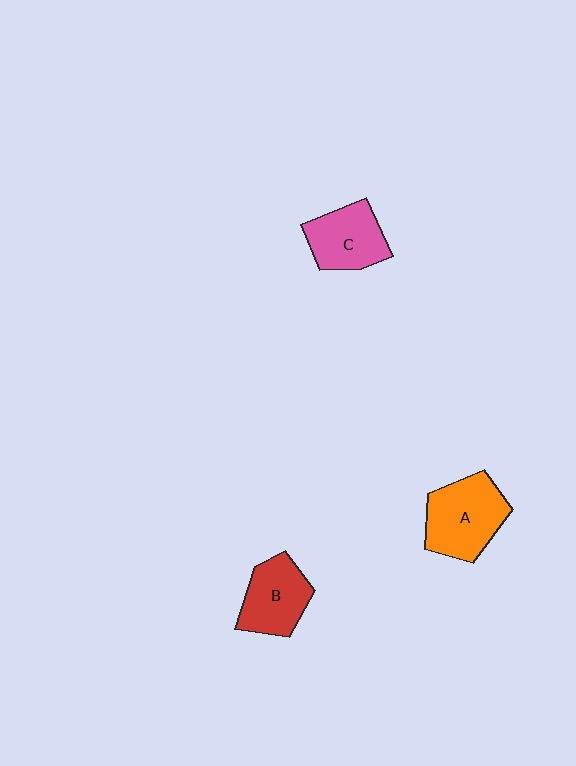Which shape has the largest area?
Shape A (orange).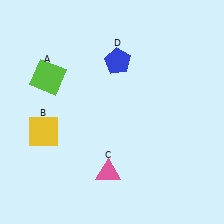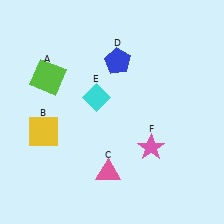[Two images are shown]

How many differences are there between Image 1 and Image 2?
There are 2 differences between the two images.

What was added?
A cyan diamond (E), a pink star (F) were added in Image 2.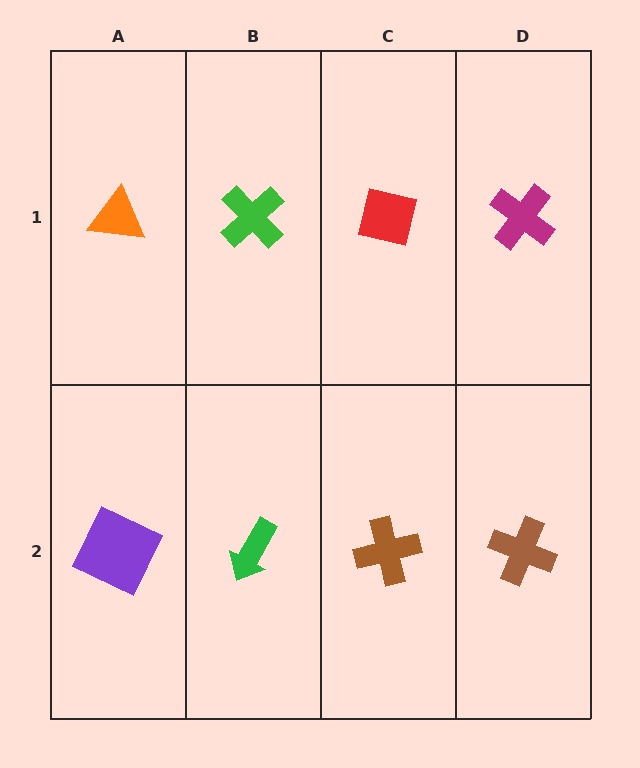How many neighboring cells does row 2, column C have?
3.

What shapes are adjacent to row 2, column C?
A red square (row 1, column C), a green arrow (row 2, column B), a brown cross (row 2, column D).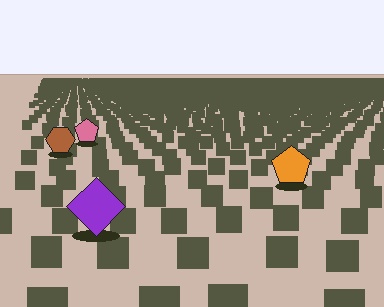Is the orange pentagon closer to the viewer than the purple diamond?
No. The purple diamond is closer — you can tell from the texture gradient: the ground texture is coarser near it.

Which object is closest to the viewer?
The purple diamond is closest. The texture marks near it are larger and more spread out.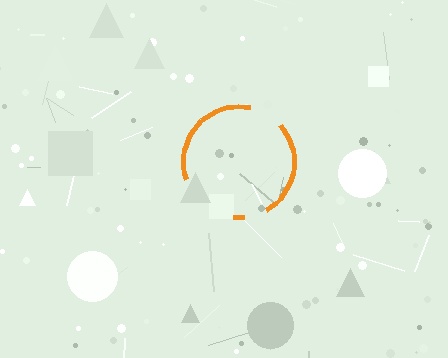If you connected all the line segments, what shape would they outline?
They would outline a circle.